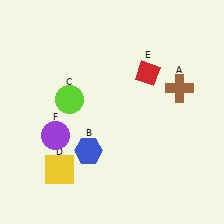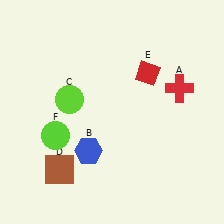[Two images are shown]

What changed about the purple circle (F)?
In Image 1, F is purple. In Image 2, it changed to lime.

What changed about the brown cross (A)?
In Image 1, A is brown. In Image 2, it changed to red.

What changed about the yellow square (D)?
In Image 1, D is yellow. In Image 2, it changed to brown.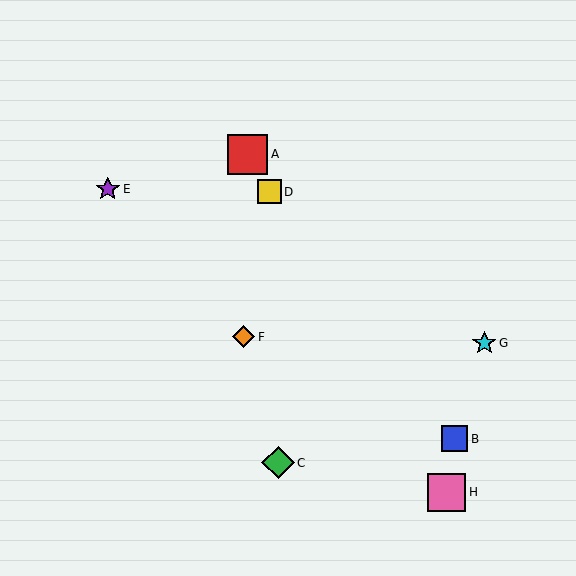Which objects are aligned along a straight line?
Objects A, D, H are aligned along a straight line.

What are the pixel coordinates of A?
Object A is at (248, 154).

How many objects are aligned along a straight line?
3 objects (A, D, H) are aligned along a straight line.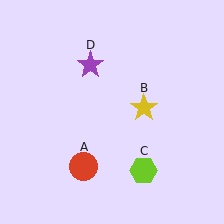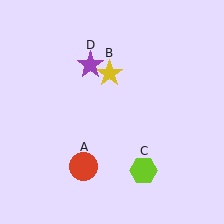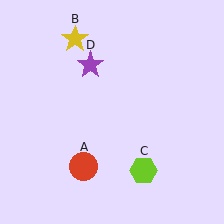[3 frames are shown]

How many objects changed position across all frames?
1 object changed position: yellow star (object B).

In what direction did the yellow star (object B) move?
The yellow star (object B) moved up and to the left.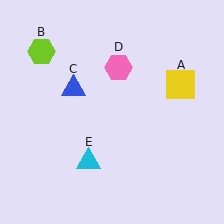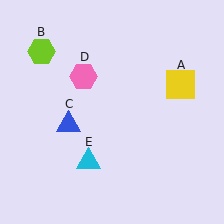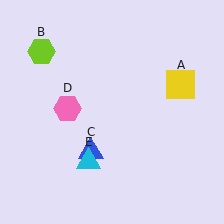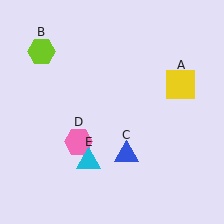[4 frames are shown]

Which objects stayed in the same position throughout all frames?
Yellow square (object A) and lime hexagon (object B) and cyan triangle (object E) remained stationary.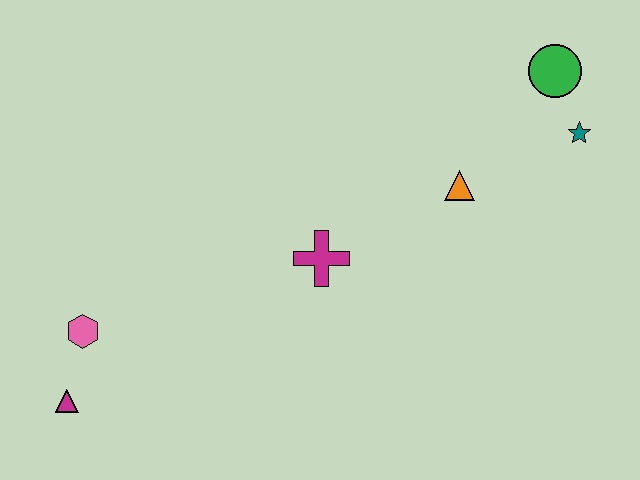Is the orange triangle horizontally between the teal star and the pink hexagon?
Yes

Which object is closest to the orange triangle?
The teal star is closest to the orange triangle.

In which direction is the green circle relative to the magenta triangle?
The green circle is to the right of the magenta triangle.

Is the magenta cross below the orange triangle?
Yes